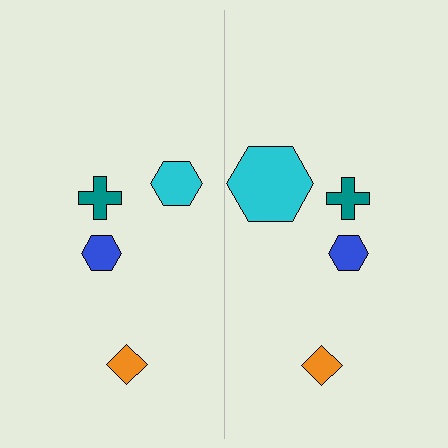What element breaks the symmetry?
The cyan hexagon on the right side has a different size than its mirror counterpart.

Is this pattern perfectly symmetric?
No, the pattern is not perfectly symmetric. The cyan hexagon on the right side has a different size than its mirror counterpart.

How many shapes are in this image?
There are 8 shapes in this image.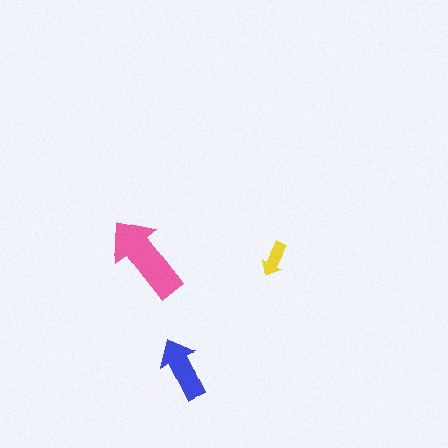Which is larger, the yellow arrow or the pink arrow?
The pink one.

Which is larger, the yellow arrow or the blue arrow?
The blue one.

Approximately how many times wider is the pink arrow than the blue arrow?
About 1.5 times wider.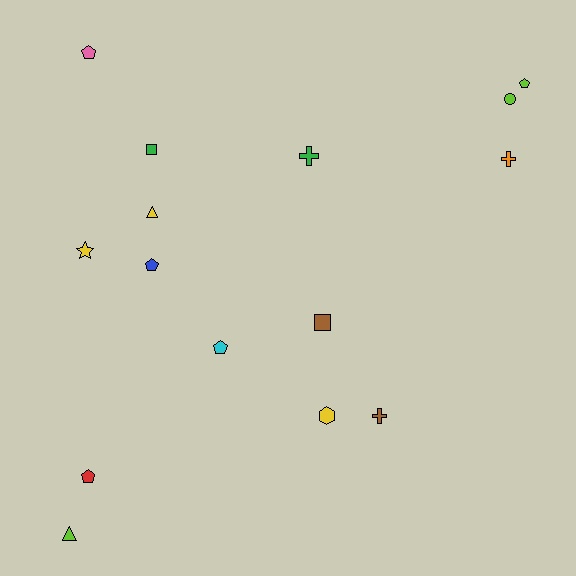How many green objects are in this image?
There are 2 green objects.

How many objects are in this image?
There are 15 objects.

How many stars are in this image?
There is 1 star.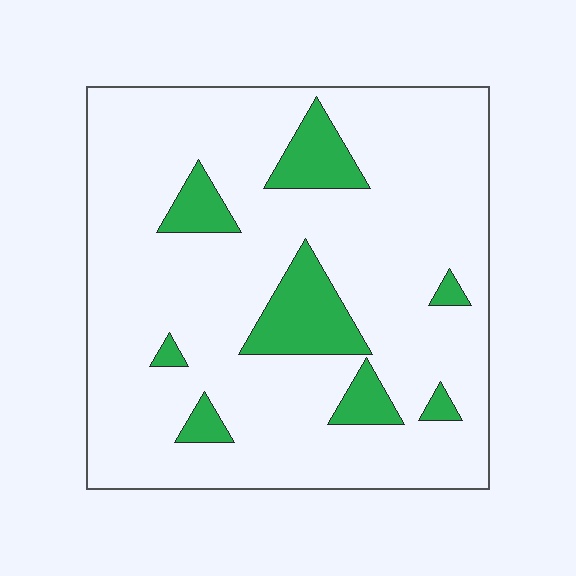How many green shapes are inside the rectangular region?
8.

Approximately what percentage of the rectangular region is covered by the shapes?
Approximately 15%.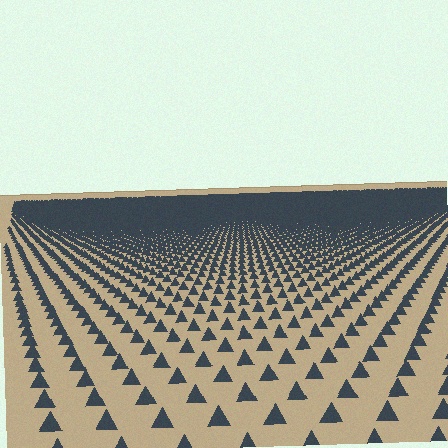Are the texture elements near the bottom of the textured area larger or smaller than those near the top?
Larger. Near the bottom, elements are closer to the viewer and appear at a bigger on-screen size.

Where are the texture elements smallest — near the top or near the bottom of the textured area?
Near the top.